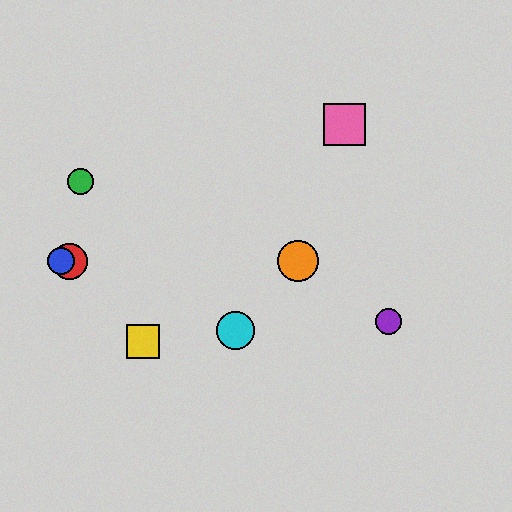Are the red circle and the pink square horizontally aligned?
No, the red circle is at y≈261 and the pink square is at y≈124.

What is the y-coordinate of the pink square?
The pink square is at y≈124.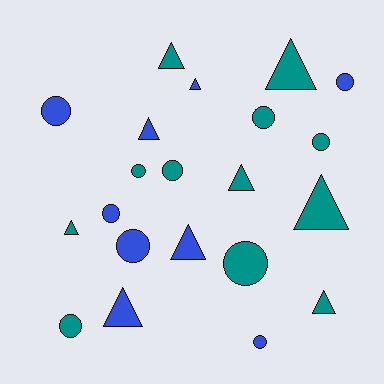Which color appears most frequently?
Teal, with 12 objects.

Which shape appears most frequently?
Circle, with 11 objects.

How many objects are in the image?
There are 21 objects.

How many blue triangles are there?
There are 4 blue triangles.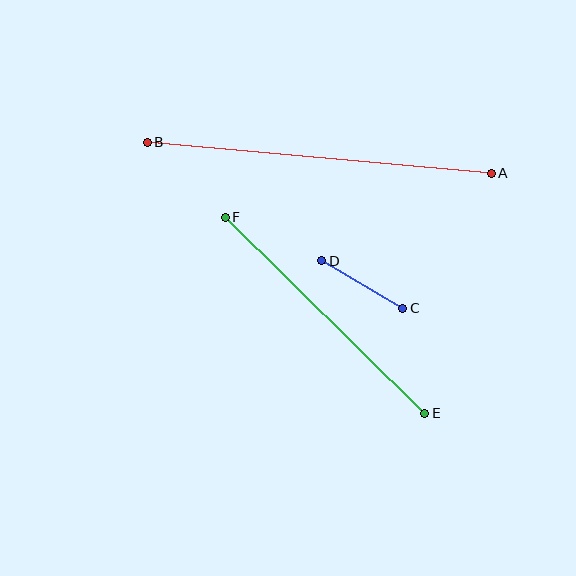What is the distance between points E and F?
The distance is approximately 280 pixels.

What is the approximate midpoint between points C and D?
The midpoint is at approximately (362, 284) pixels.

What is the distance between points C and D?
The distance is approximately 94 pixels.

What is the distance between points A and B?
The distance is approximately 345 pixels.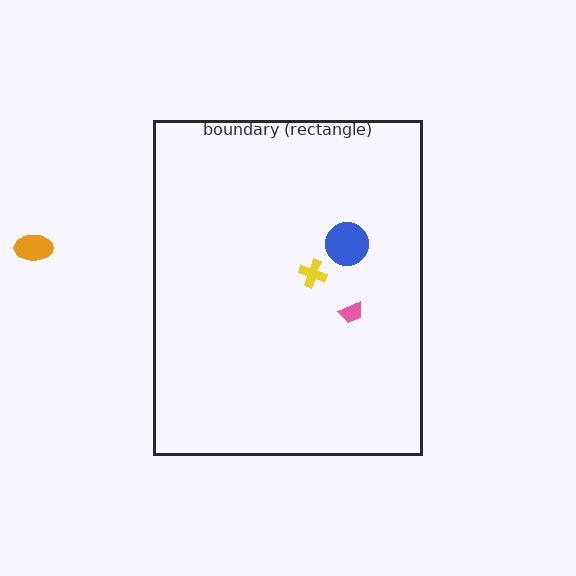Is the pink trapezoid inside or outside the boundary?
Inside.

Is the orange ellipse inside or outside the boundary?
Outside.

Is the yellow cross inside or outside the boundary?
Inside.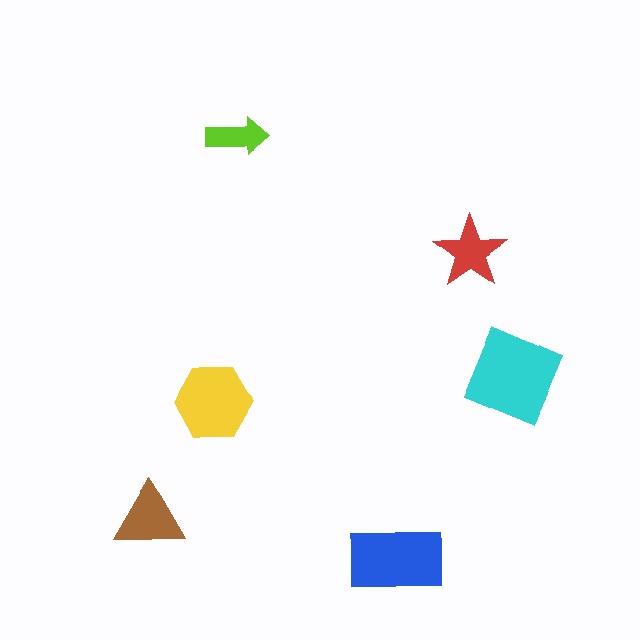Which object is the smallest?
The lime arrow.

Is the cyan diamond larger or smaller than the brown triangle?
Larger.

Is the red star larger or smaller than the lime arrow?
Larger.